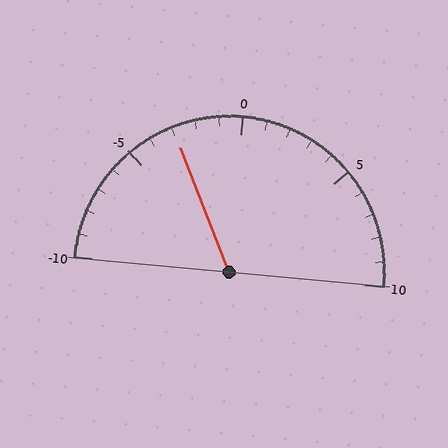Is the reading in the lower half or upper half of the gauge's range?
The reading is in the lower half of the range (-10 to 10).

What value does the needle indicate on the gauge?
The needle indicates approximately -3.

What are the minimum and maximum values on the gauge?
The gauge ranges from -10 to 10.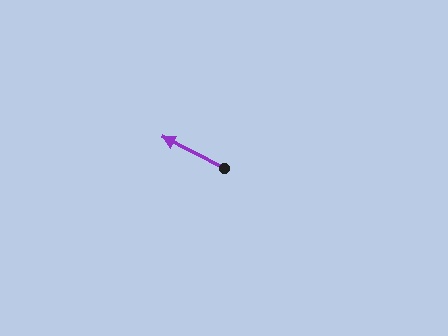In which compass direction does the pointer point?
Northwest.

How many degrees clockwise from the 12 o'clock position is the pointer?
Approximately 297 degrees.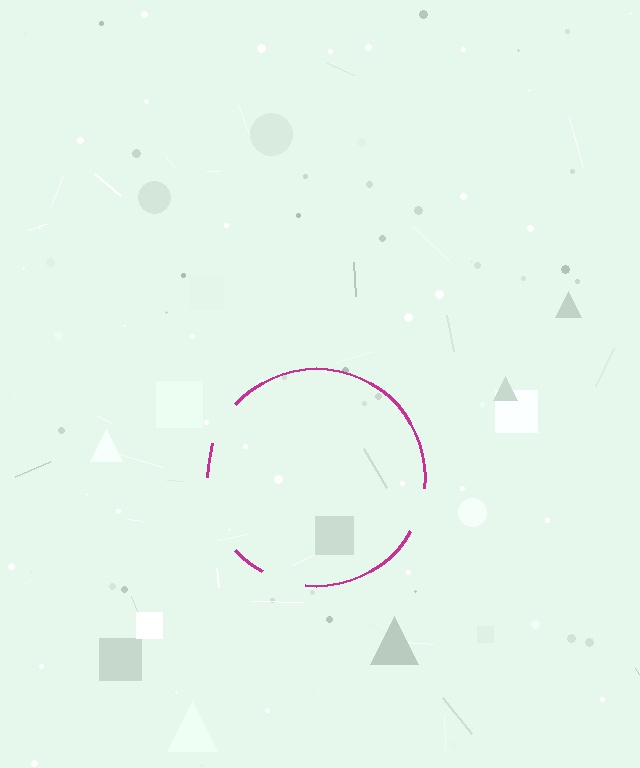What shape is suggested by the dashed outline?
The dashed outline suggests a circle.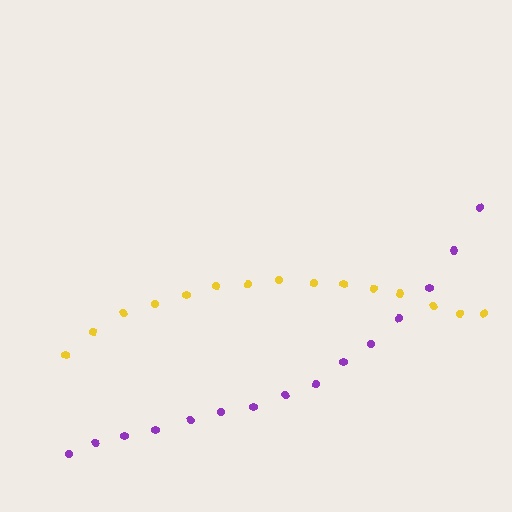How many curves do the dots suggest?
There are 2 distinct paths.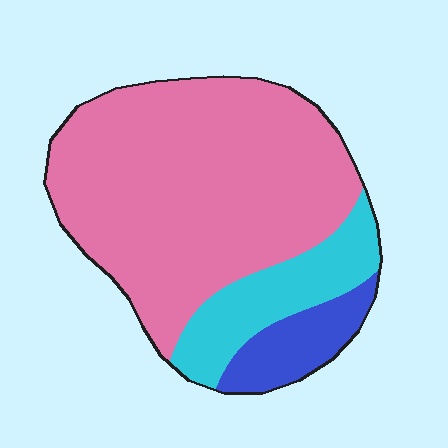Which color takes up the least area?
Blue, at roughly 10%.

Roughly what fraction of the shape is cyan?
Cyan covers roughly 20% of the shape.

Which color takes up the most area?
Pink, at roughly 70%.